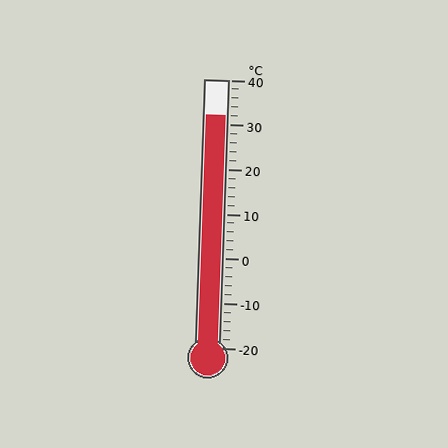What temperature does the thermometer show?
The thermometer shows approximately 32°C.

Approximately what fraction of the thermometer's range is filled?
The thermometer is filled to approximately 85% of its range.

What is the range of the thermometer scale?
The thermometer scale ranges from -20°C to 40°C.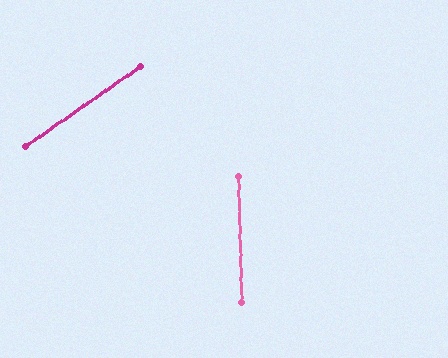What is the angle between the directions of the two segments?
Approximately 57 degrees.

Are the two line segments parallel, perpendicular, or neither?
Neither parallel nor perpendicular — they differ by about 57°.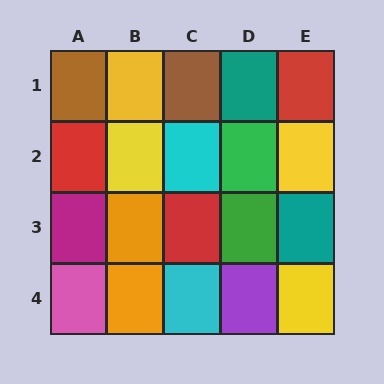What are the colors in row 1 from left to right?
Brown, yellow, brown, teal, red.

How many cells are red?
3 cells are red.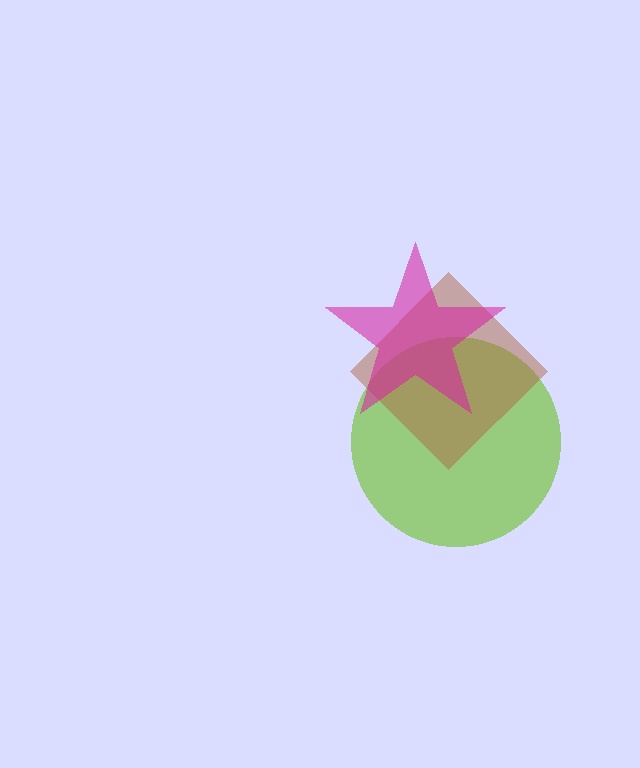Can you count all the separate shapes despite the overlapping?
Yes, there are 3 separate shapes.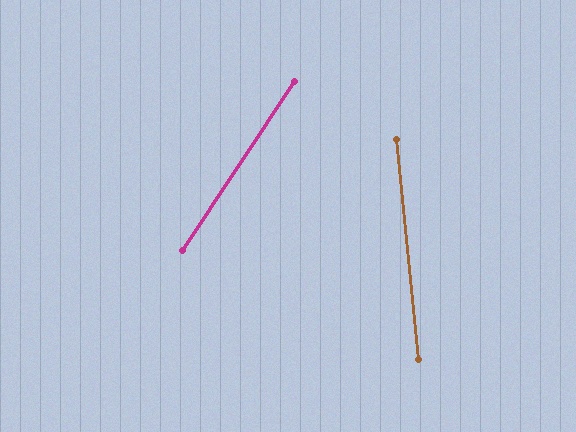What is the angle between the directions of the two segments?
Approximately 39 degrees.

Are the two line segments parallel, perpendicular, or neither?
Neither parallel nor perpendicular — they differ by about 39°.